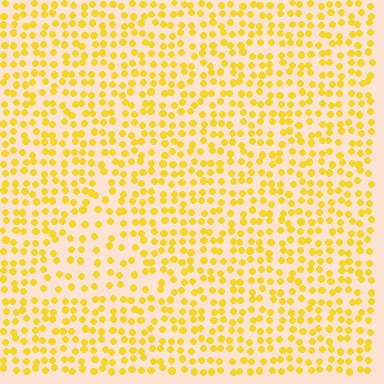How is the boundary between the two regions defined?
The boundary is defined by a change in element density (approximately 1.7x ratio). All elements are the same color, size, and shape.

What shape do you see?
I see a triangle.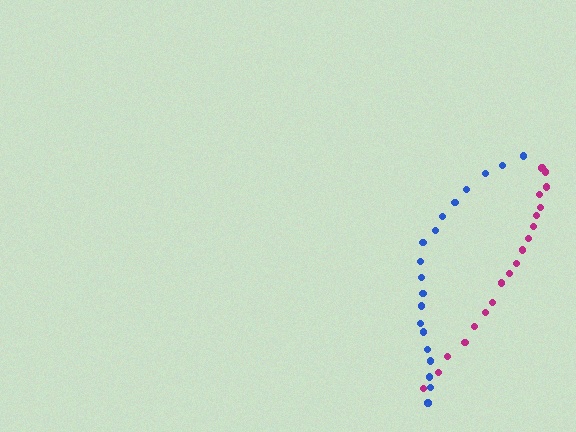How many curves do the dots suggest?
There are 2 distinct paths.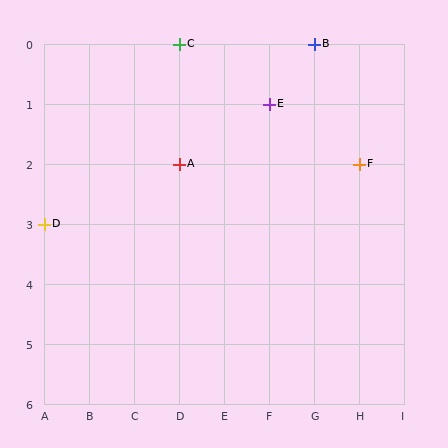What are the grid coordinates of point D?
Point D is at grid coordinates (A, 3).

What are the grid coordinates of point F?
Point F is at grid coordinates (H, 2).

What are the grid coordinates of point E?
Point E is at grid coordinates (F, 1).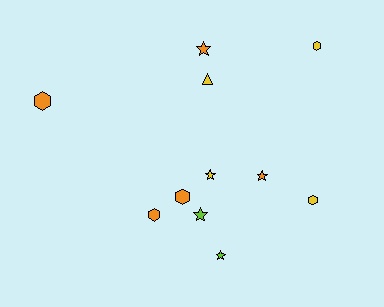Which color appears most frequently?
Orange, with 5 objects.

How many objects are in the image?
There are 11 objects.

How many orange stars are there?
There are 2 orange stars.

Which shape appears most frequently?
Hexagon, with 5 objects.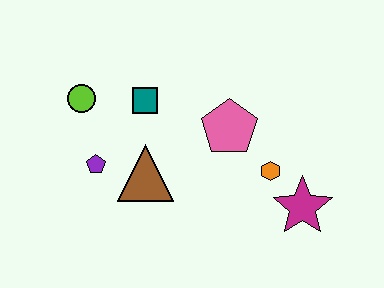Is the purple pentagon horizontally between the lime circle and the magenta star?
Yes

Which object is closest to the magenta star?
The orange hexagon is closest to the magenta star.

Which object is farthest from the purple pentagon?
The magenta star is farthest from the purple pentagon.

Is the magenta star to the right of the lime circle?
Yes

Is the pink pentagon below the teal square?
Yes